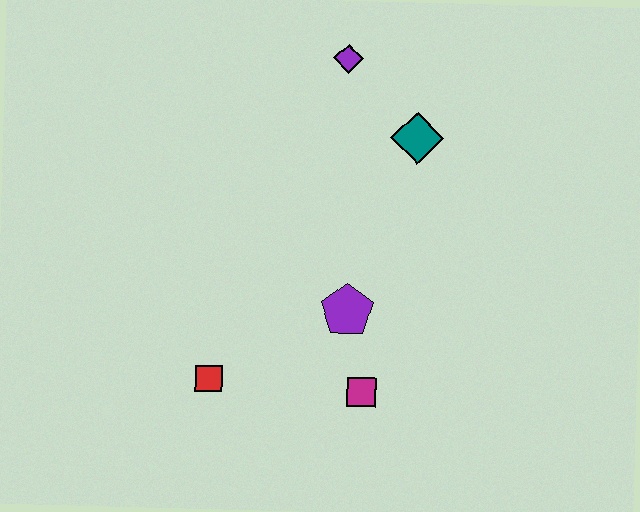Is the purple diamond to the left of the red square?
No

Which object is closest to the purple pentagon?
The magenta square is closest to the purple pentagon.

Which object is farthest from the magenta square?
The purple diamond is farthest from the magenta square.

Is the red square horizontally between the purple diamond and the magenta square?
No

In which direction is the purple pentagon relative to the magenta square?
The purple pentagon is above the magenta square.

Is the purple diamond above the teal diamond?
Yes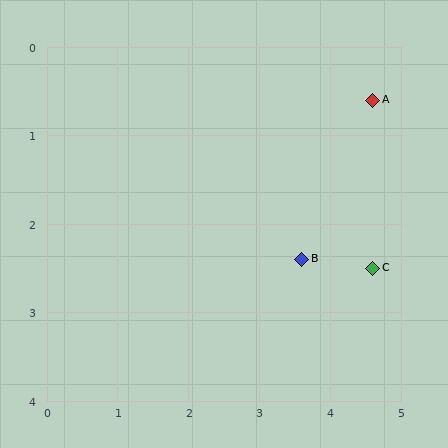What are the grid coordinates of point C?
Point C is at approximately (4.6, 2.5).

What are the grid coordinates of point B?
Point B is at approximately (3.6, 2.4).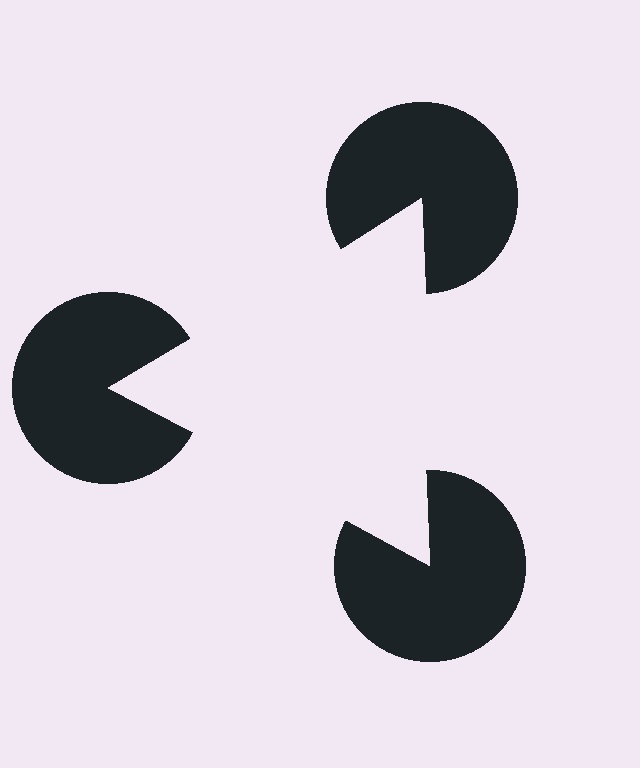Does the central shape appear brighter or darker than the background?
It typically appears slightly brighter than the background, even though no actual brightness change is drawn.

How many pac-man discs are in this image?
There are 3 — one at each vertex of the illusory triangle.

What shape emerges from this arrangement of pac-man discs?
An illusory triangle — its edges are inferred from the aligned wedge cuts in the pac-man discs, not physically drawn.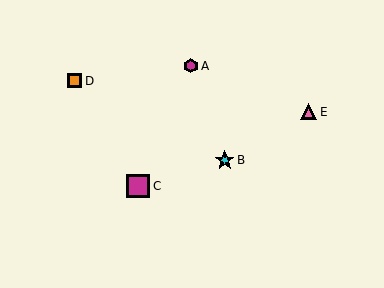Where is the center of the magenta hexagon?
The center of the magenta hexagon is at (191, 66).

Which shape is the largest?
The magenta square (labeled C) is the largest.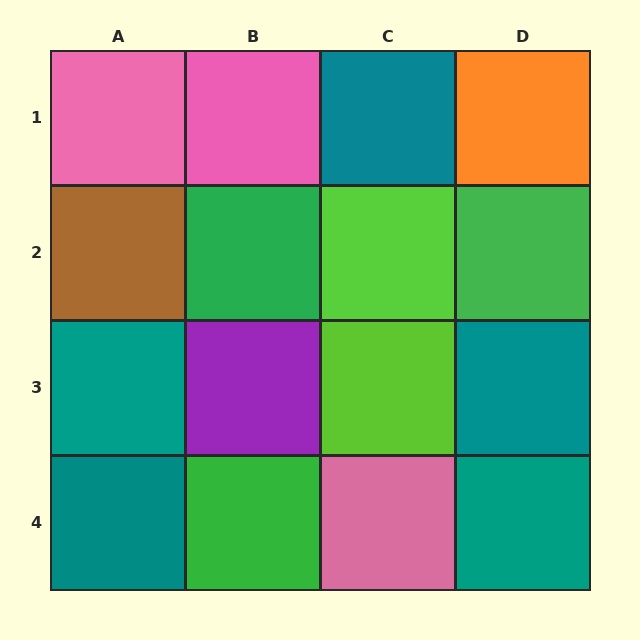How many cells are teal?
5 cells are teal.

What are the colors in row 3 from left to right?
Teal, purple, lime, teal.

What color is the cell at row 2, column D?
Green.